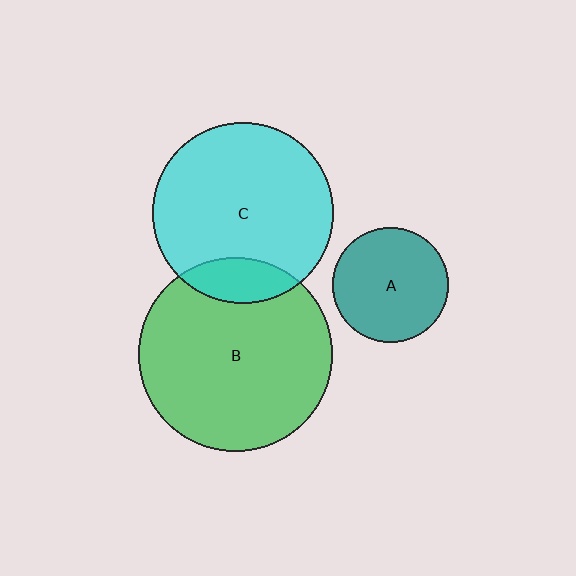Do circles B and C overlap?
Yes.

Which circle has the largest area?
Circle B (green).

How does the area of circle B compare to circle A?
Approximately 2.8 times.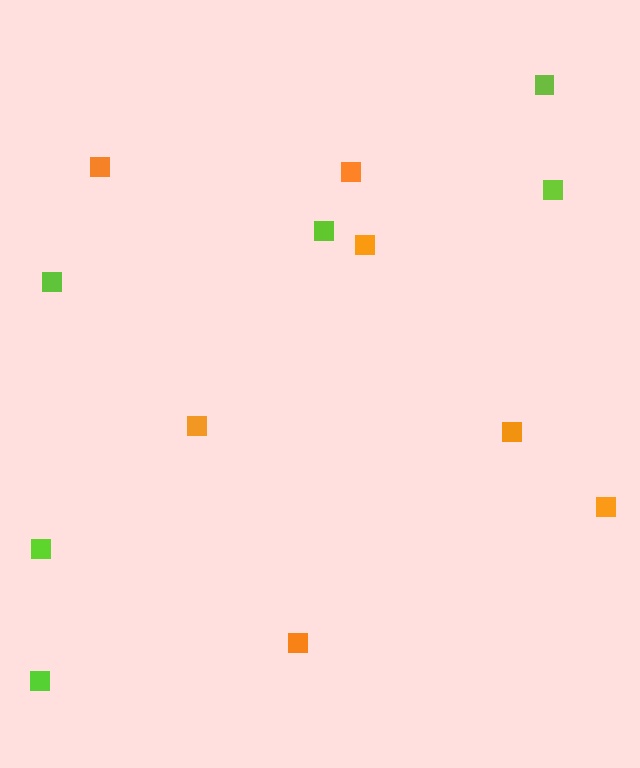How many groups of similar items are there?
There are 2 groups: one group of orange squares (7) and one group of lime squares (6).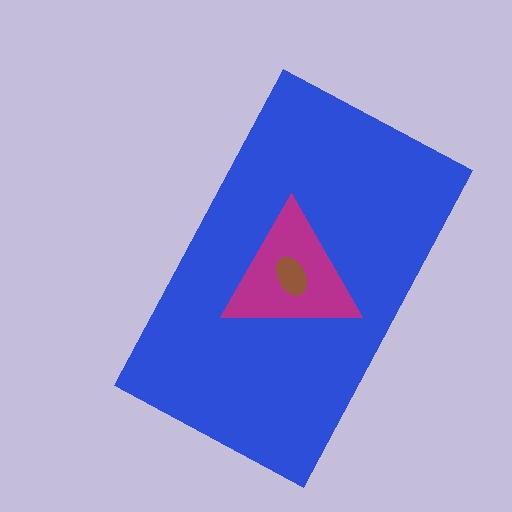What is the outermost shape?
The blue rectangle.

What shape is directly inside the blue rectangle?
The magenta triangle.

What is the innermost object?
The brown ellipse.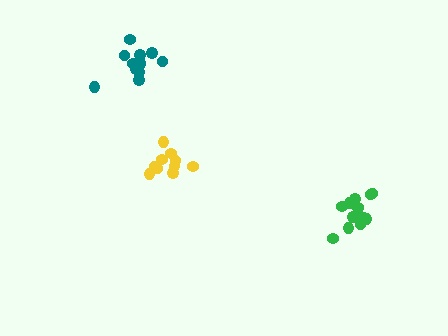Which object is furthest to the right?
The green cluster is rightmost.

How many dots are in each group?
Group 1: 14 dots, Group 2: 12 dots, Group 3: 10 dots (36 total).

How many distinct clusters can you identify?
There are 3 distinct clusters.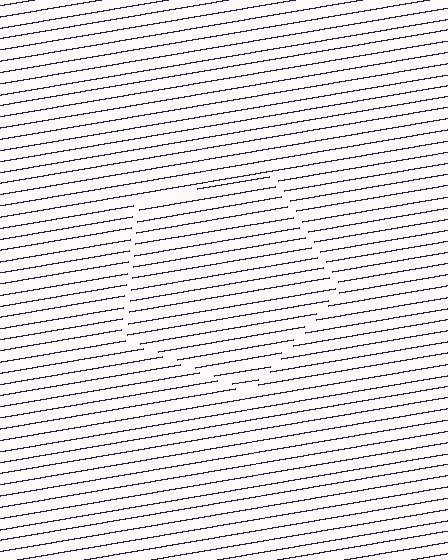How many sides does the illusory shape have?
5 sides — the line-ends trace a pentagon.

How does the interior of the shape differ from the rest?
The interior of the shape contains the same grating, shifted by half a period — the contour is defined by the phase discontinuity where line-ends from the inner and outer gratings abut.